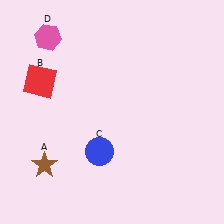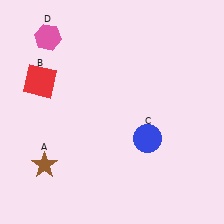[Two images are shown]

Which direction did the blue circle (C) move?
The blue circle (C) moved right.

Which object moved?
The blue circle (C) moved right.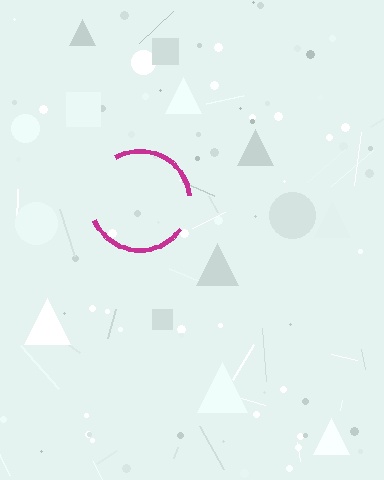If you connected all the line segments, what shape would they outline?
They would outline a circle.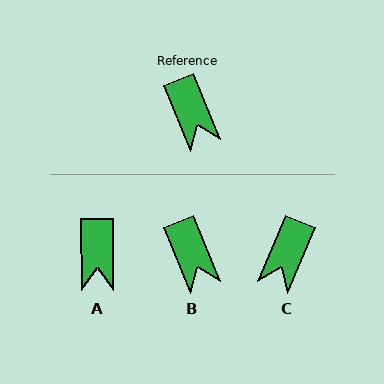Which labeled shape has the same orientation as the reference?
B.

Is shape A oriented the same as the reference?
No, it is off by about 22 degrees.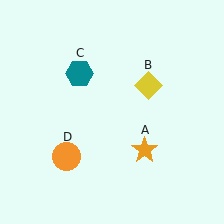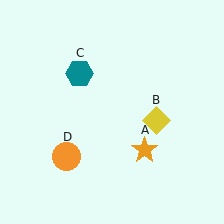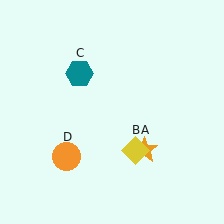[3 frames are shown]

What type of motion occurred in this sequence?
The yellow diamond (object B) rotated clockwise around the center of the scene.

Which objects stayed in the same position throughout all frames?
Orange star (object A) and teal hexagon (object C) and orange circle (object D) remained stationary.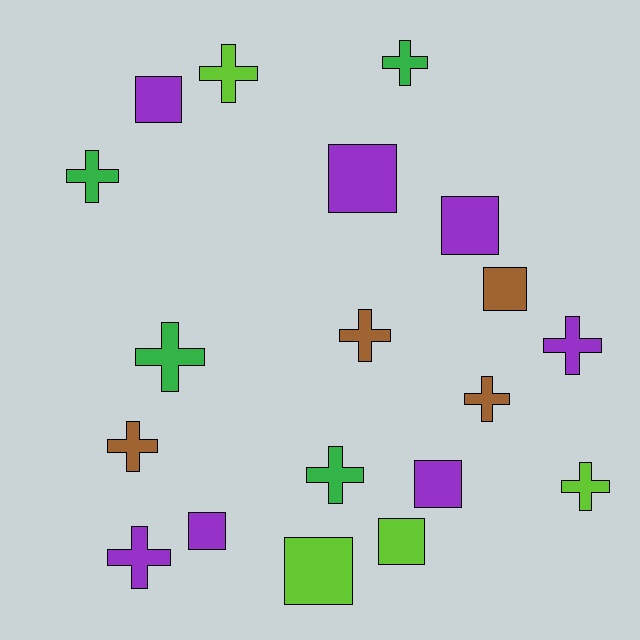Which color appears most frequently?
Purple, with 7 objects.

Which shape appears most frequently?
Cross, with 11 objects.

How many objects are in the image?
There are 19 objects.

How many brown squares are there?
There is 1 brown square.